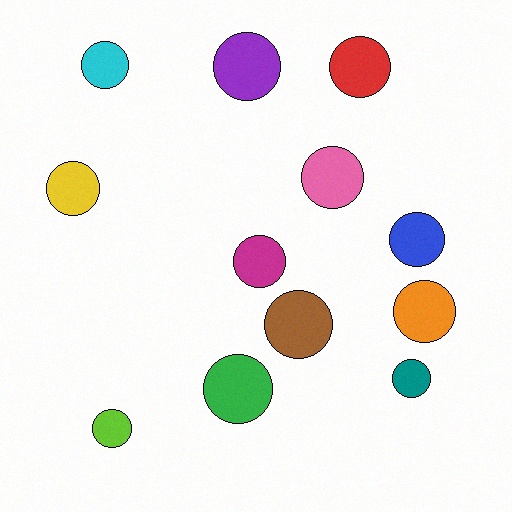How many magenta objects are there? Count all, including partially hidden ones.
There is 1 magenta object.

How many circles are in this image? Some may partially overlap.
There are 12 circles.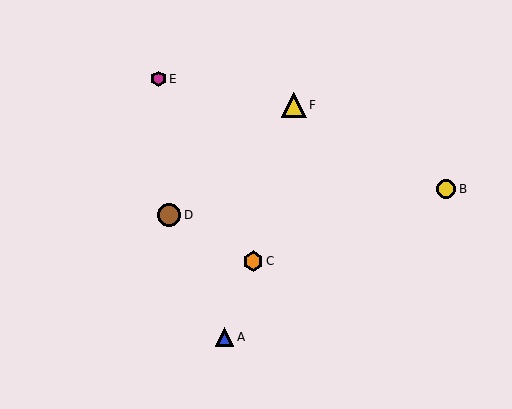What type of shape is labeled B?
Shape B is a yellow circle.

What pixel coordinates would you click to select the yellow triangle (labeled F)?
Click at (294, 105) to select the yellow triangle F.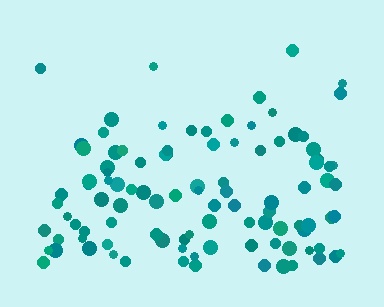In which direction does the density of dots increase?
From top to bottom, with the bottom side densest.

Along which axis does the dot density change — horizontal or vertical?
Vertical.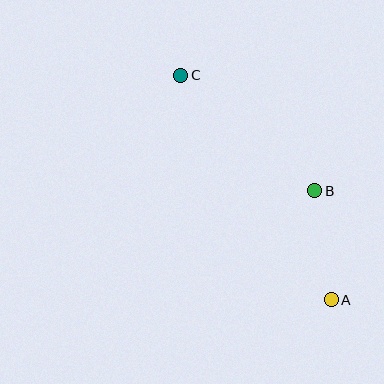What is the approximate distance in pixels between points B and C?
The distance between B and C is approximately 177 pixels.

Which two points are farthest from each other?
Points A and C are farthest from each other.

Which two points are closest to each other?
Points A and B are closest to each other.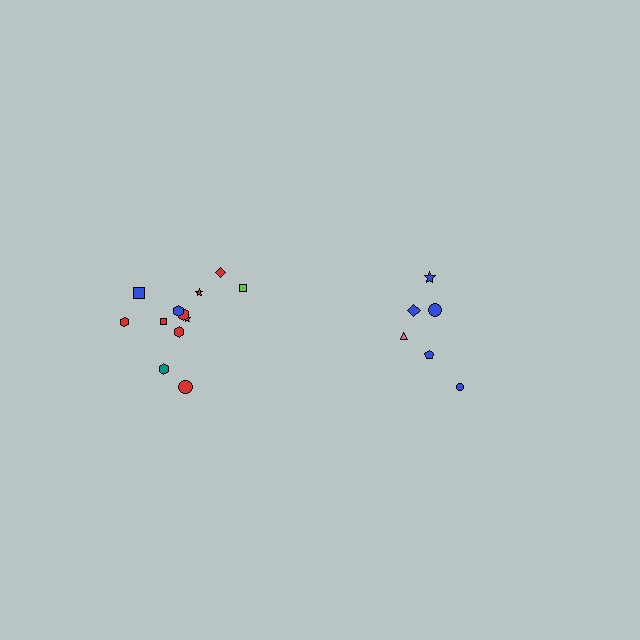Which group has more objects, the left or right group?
The left group.